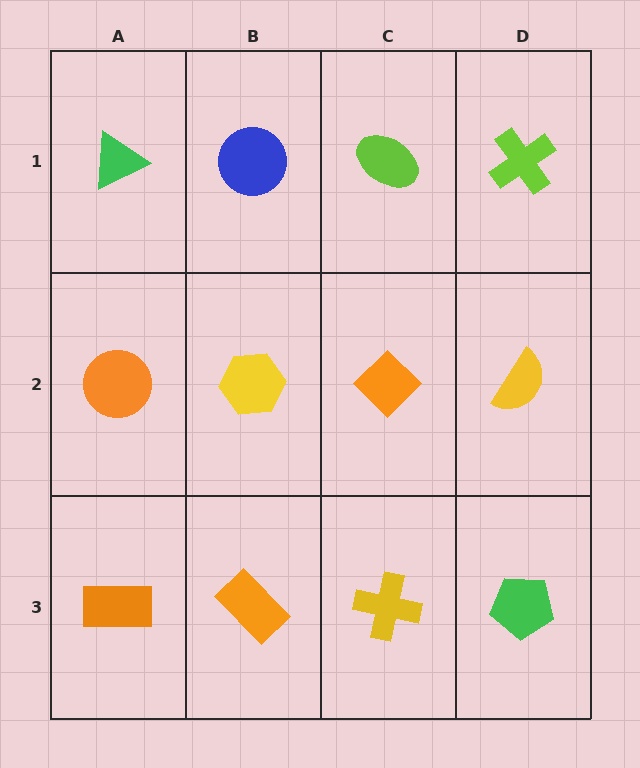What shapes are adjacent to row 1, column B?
A yellow hexagon (row 2, column B), a green triangle (row 1, column A), a lime ellipse (row 1, column C).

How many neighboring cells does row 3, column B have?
3.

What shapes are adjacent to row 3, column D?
A yellow semicircle (row 2, column D), a yellow cross (row 3, column C).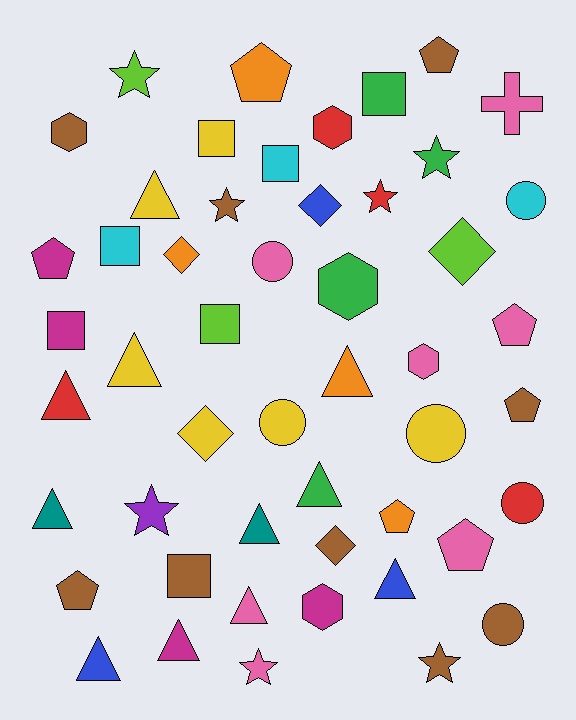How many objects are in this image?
There are 50 objects.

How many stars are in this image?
There are 7 stars.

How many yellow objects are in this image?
There are 6 yellow objects.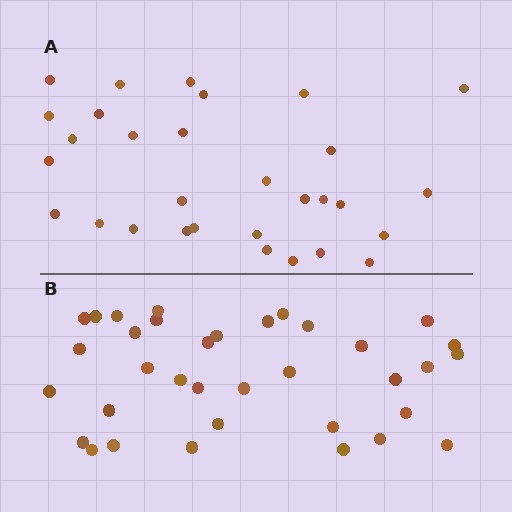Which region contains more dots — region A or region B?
Region B (the bottom region) has more dots.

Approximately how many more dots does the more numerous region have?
Region B has about 5 more dots than region A.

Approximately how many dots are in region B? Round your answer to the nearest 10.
About 40 dots. (The exact count is 35, which rounds to 40.)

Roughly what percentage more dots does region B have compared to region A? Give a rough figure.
About 15% more.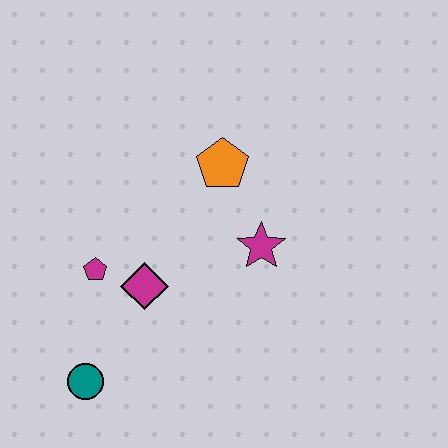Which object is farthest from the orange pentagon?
The teal circle is farthest from the orange pentagon.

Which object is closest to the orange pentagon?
The magenta star is closest to the orange pentagon.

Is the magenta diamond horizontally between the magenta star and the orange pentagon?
No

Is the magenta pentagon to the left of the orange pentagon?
Yes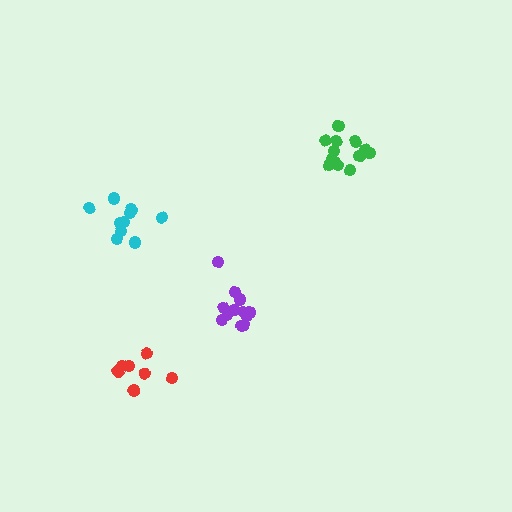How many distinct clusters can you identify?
There are 4 distinct clusters.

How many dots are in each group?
Group 1: 13 dots, Group 2: 10 dots, Group 3: 8 dots, Group 4: 13 dots (44 total).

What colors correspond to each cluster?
The clusters are colored: purple, cyan, red, green.